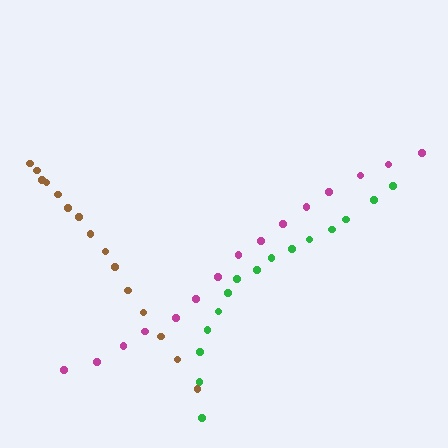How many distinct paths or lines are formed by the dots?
There are 3 distinct paths.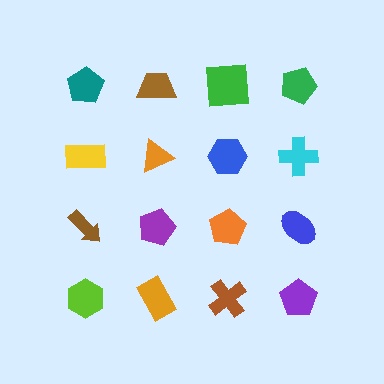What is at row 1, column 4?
A green pentagon.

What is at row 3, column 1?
A brown arrow.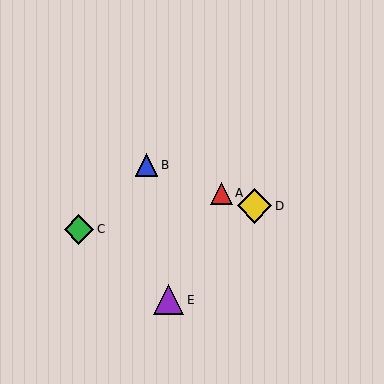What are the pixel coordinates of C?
Object C is at (79, 229).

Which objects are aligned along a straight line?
Objects A, B, D are aligned along a straight line.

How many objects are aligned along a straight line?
3 objects (A, B, D) are aligned along a straight line.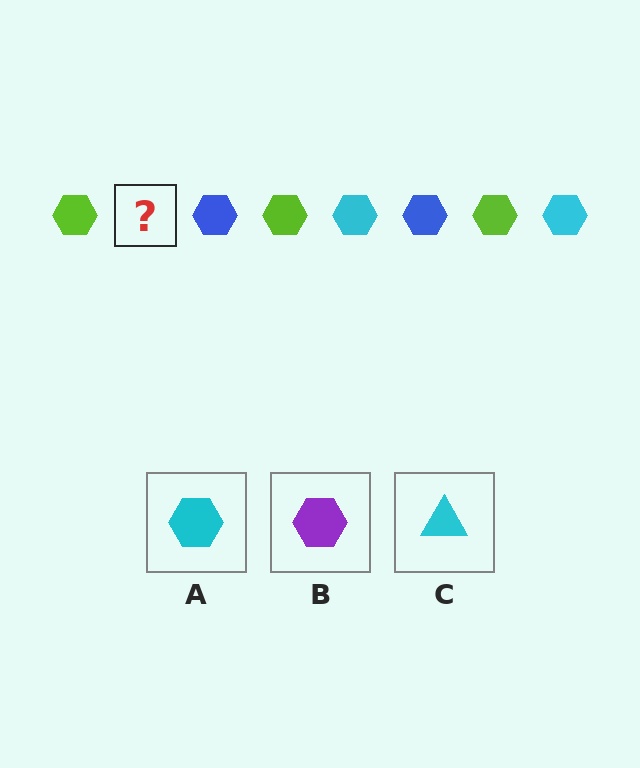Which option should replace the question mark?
Option A.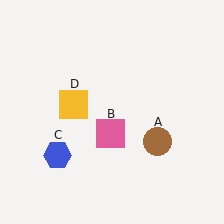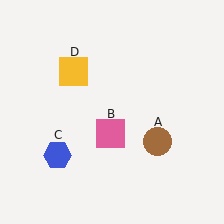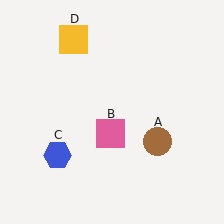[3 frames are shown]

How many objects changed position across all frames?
1 object changed position: yellow square (object D).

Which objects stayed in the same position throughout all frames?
Brown circle (object A) and pink square (object B) and blue hexagon (object C) remained stationary.